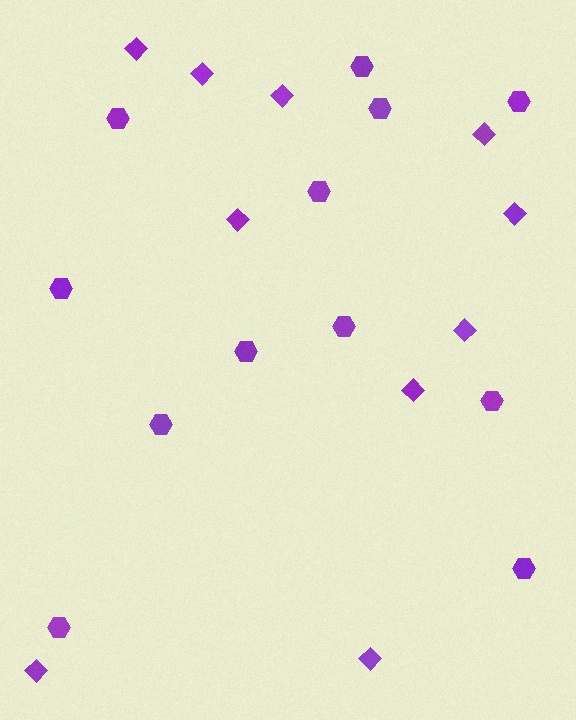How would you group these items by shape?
There are 2 groups: one group of diamonds (10) and one group of hexagons (12).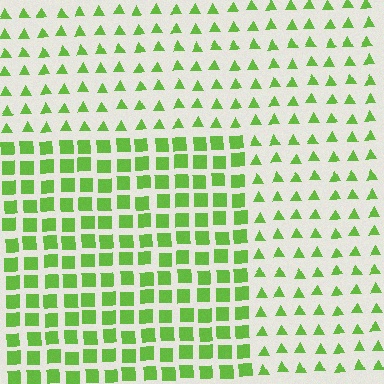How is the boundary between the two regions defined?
The boundary is defined by a change in element shape: squares inside vs. triangles outside. All elements share the same color and spacing.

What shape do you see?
I see a rectangle.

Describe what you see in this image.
The image is filled with small lime elements arranged in a uniform grid. A rectangle-shaped region contains squares, while the surrounding area contains triangles. The boundary is defined purely by the change in element shape.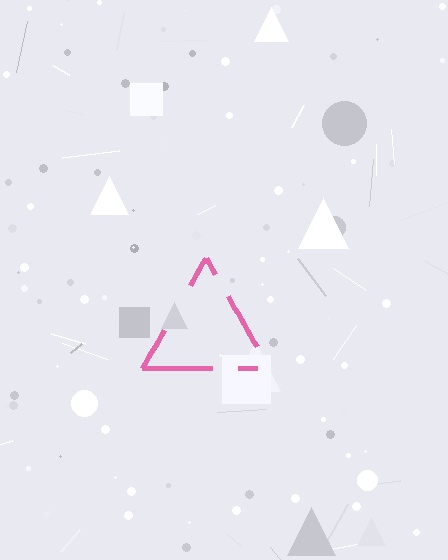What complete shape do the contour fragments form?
The contour fragments form a triangle.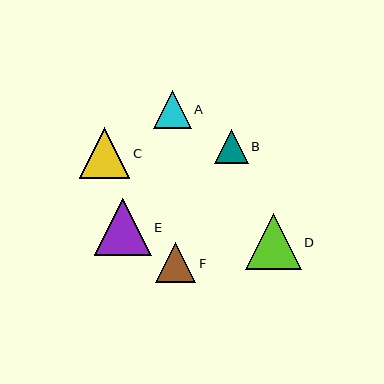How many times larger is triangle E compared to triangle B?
Triangle E is approximately 1.7 times the size of triangle B.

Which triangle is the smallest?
Triangle B is the smallest with a size of approximately 34 pixels.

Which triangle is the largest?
Triangle E is the largest with a size of approximately 57 pixels.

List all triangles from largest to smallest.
From largest to smallest: E, D, C, F, A, B.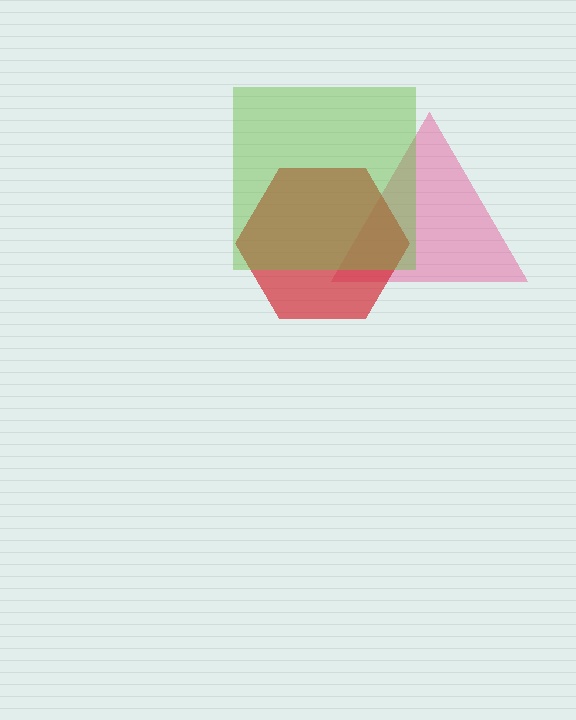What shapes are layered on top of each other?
The layered shapes are: a pink triangle, a red hexagon, a lime square.